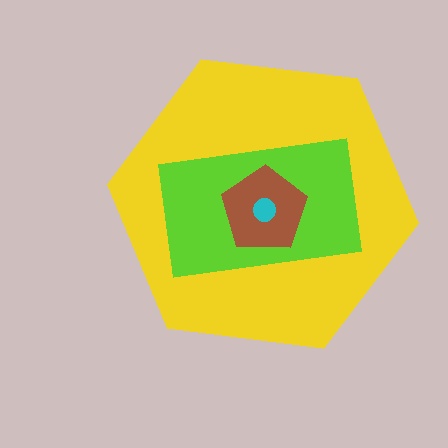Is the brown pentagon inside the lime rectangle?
Yes.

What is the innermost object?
The cyan circle.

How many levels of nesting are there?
4.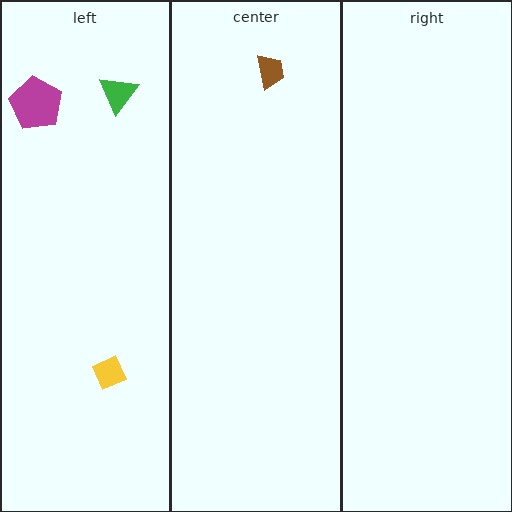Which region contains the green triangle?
The left region.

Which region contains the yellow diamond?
The left region.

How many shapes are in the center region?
1.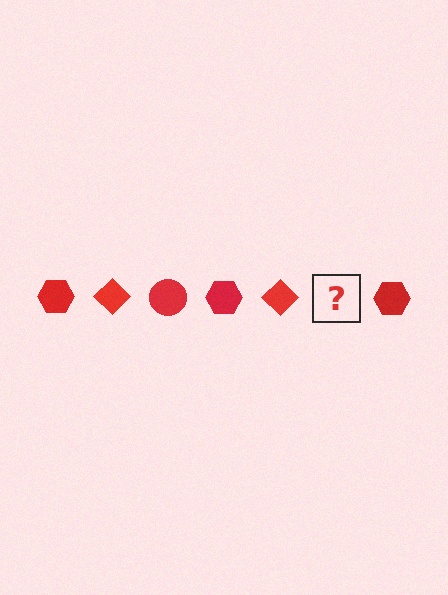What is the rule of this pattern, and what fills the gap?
The rule is that the pattern cycles through hexagon, diamond, circle shapes in red. The gap should be filled with a red circle.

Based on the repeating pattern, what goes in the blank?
The blank should be a red circle.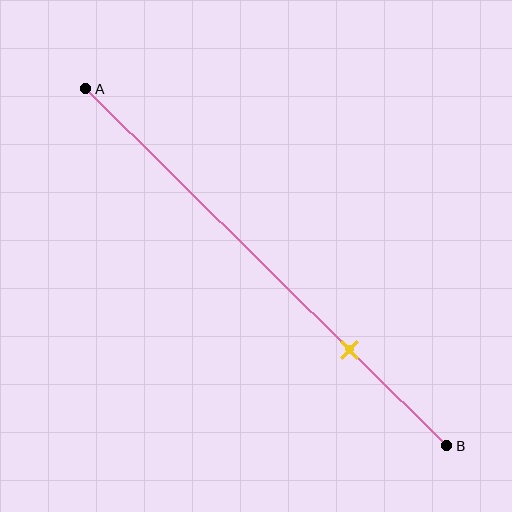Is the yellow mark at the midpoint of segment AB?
No, the mark is at about 75% from A, not at the 50% midpoint.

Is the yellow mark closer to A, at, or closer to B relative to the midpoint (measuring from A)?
The yellow mark is closer to point B than the midpoint of segment AB.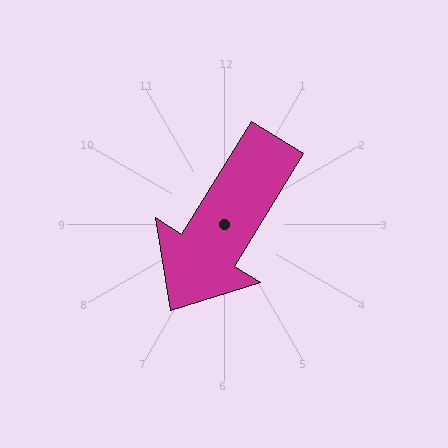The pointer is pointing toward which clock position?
Roughly 7 o'clock.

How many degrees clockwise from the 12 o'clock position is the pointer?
Approximately 212 degrees.